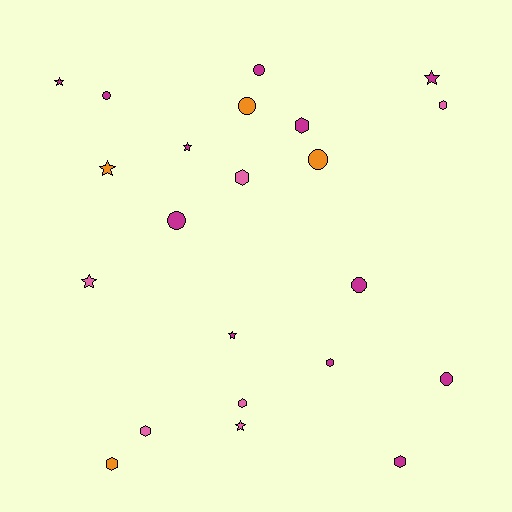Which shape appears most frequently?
Hexagon, with 8 objects.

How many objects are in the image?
There are 22 objects.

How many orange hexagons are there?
There is 1 orange hexagon.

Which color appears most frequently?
Magenta, with 12 objects.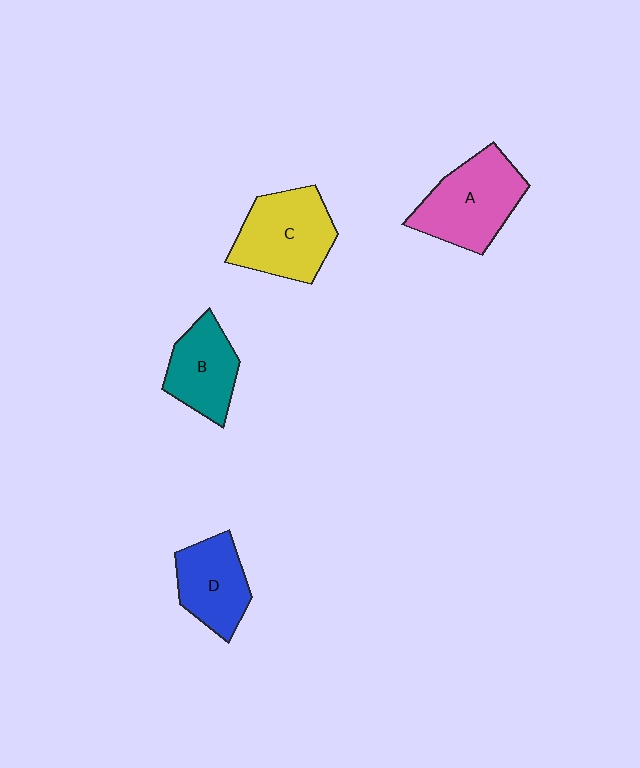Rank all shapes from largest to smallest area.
From largest to smallest: A (pink), C (yellow), D (blue), B (teal).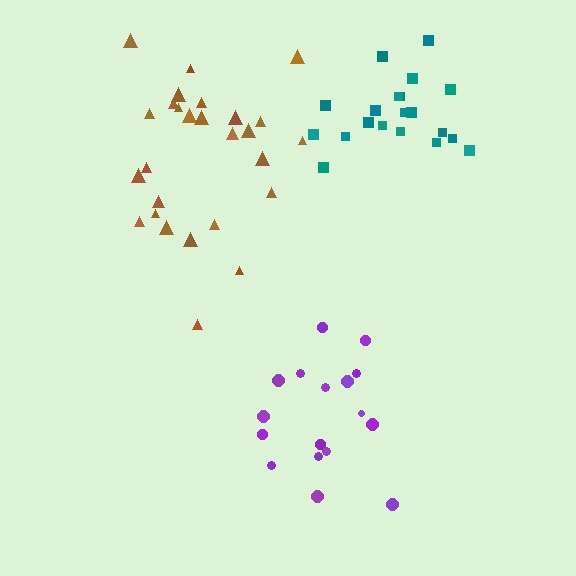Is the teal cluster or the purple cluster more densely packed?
Teal.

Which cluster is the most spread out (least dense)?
Purple.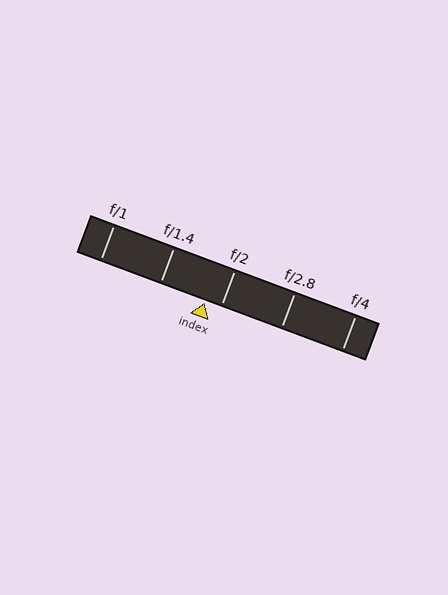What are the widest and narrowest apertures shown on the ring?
The widest aperture shown is f/1 and the narrowest is f/4.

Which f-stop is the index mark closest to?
The index mark is closest to f/2.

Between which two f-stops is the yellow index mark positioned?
The index mark is between f/1.4 and f/2.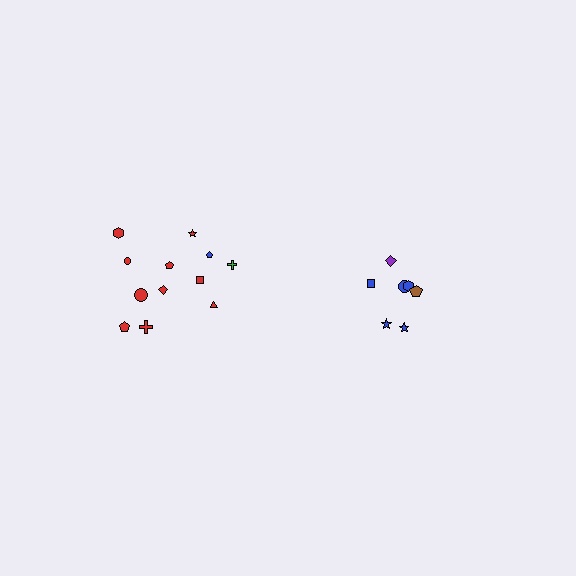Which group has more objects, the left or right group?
The left group.